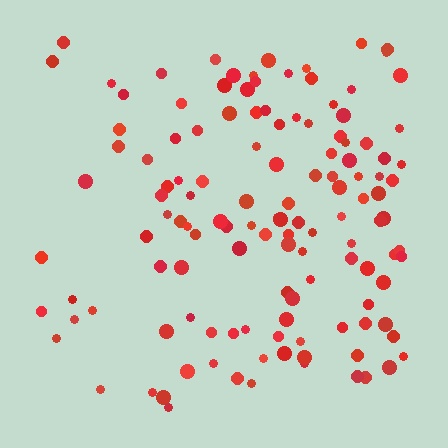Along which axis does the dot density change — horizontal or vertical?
Horizontal.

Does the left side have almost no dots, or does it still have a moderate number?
Still a moderate number, just noticeably fewer than the right.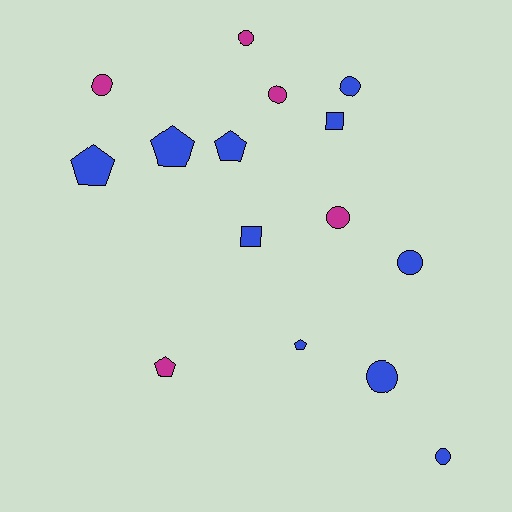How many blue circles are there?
There are 4 blue circles.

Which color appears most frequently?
Blue, with 10 objects.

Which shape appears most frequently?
Circle, with 8 objects.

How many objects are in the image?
There are 15 objects.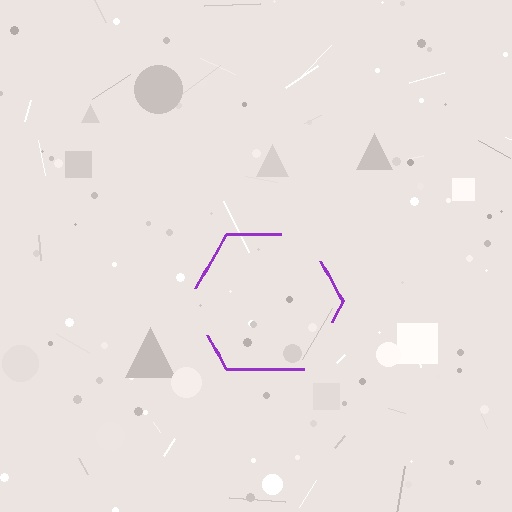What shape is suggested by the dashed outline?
The dashed outline suggests a hexagon.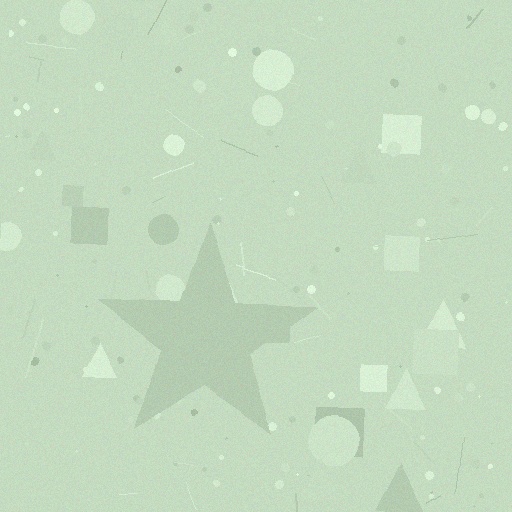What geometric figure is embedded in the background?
A star is embedded in the background.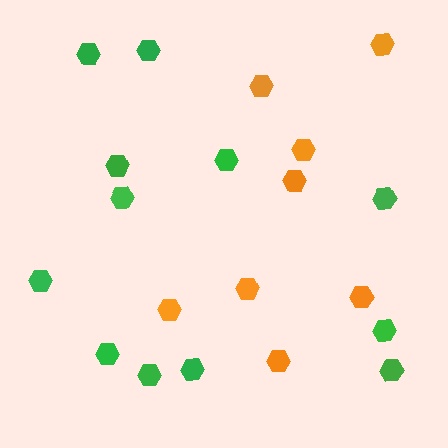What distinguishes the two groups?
There are 2 groups: one group of orange hexagons (8) and one group of green hexagons (12).